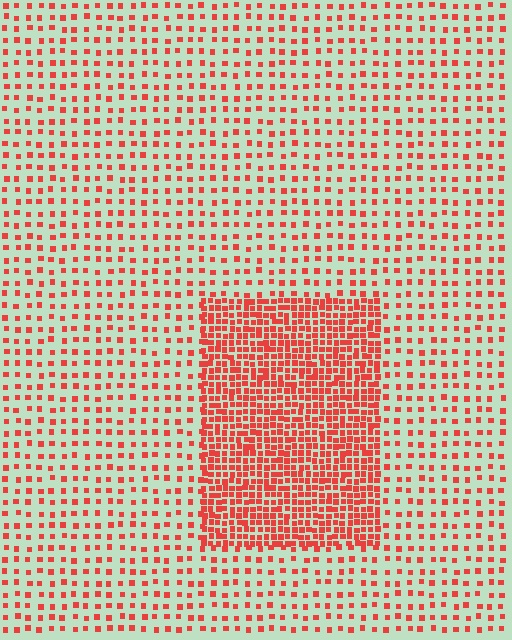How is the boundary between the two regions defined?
The boundary is defined by a change in element density (approximately 2.8x ratio). All elements are the same color, size, and shape.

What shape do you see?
I see a rectangle.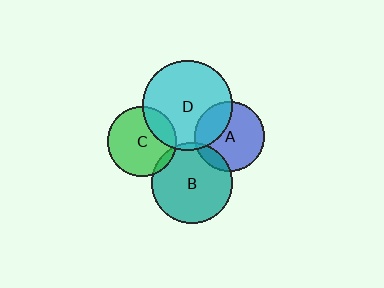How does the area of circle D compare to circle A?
Approximately 1.6 times.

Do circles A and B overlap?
Yes.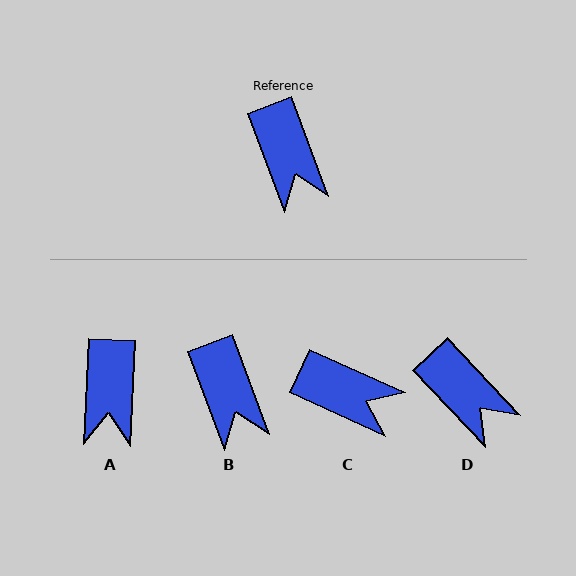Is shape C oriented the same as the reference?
No, it is off by about 45 degrees.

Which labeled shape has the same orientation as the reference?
B.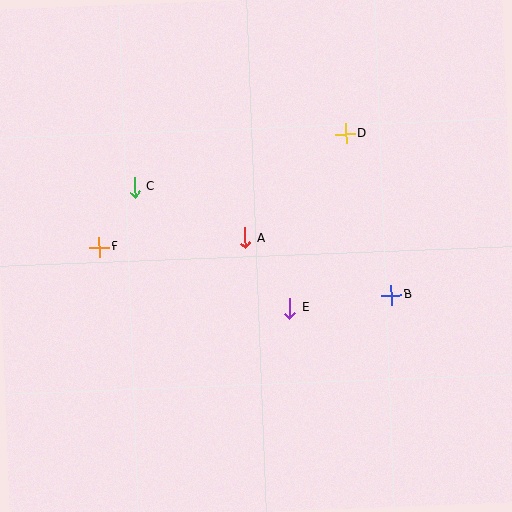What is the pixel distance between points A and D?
The distance between A and D is 145 pixels.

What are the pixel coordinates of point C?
Point C is at (135, 187).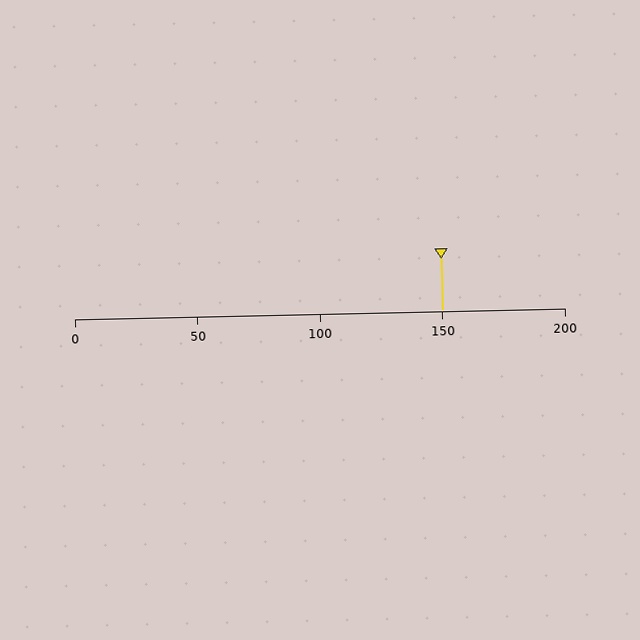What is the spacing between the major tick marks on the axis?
The major ticks are spaced 50 apart.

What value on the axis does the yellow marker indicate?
The marker indicates approximately 150.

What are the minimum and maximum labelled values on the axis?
The axis runs from 0 to 200.